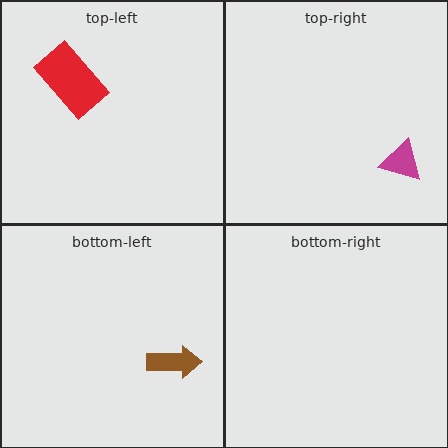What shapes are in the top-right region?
The magenta triangle.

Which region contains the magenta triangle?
The top-right region.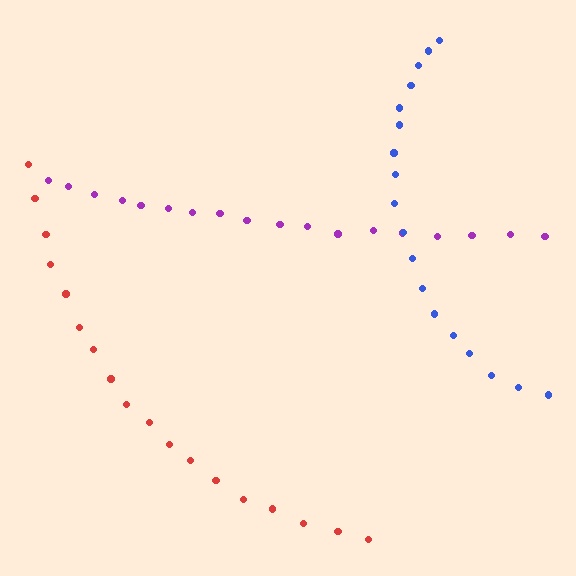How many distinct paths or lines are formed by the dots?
There are 3 distinct paths.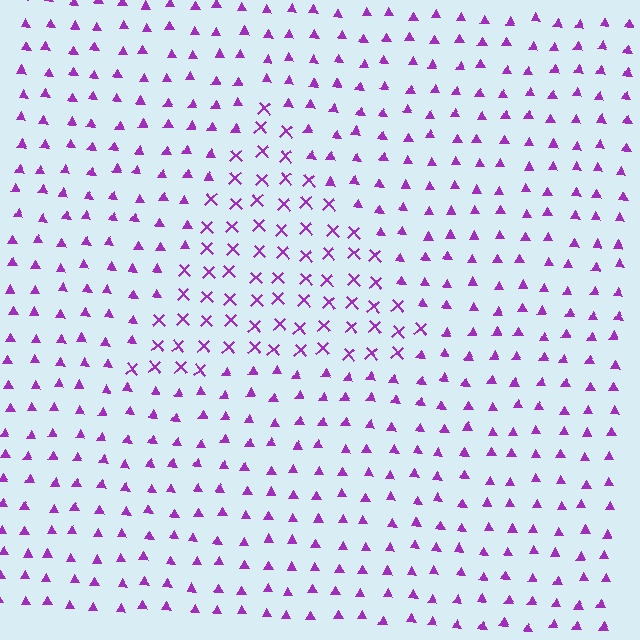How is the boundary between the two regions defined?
The boundary is defined by a change in element shape: X marks inside vs. triangles outside. All elements share the same color and spacing.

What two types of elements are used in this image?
The image uses X marks inside the triangle region and triangles outside it.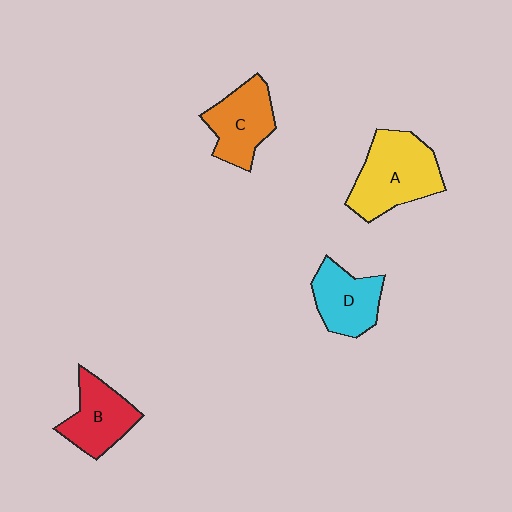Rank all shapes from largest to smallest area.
From largest to smallest: A (yellow), C (orange), B (red), D (cyan).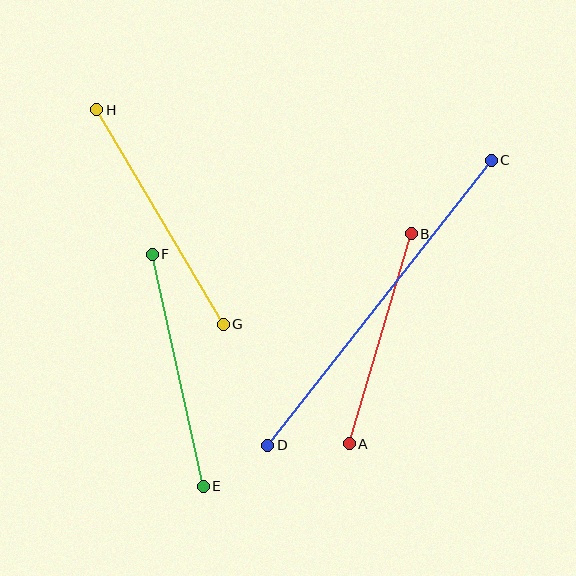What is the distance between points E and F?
The distance is approximately 237 pixels.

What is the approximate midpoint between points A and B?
The midpoint is at approximately (380, 339) pixels.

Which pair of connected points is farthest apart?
Points C and D are farthest apart.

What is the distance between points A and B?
The distance is approximately 219 pixels.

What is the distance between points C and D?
The distance is approximately 362 pixels.